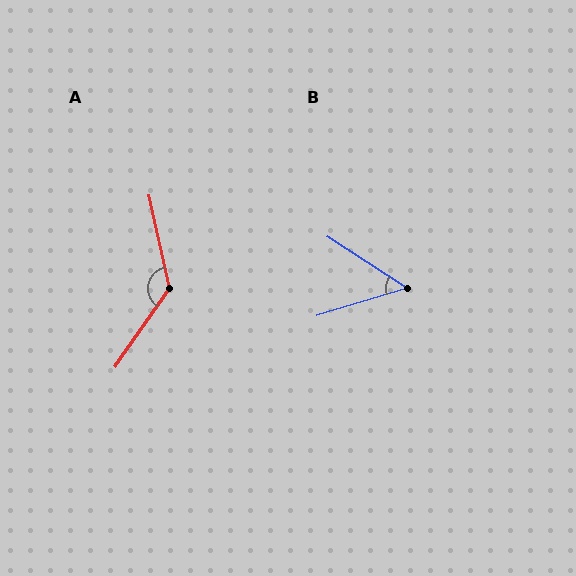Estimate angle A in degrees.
Approximately 133 degrees.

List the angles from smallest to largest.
B (50°), A (133°).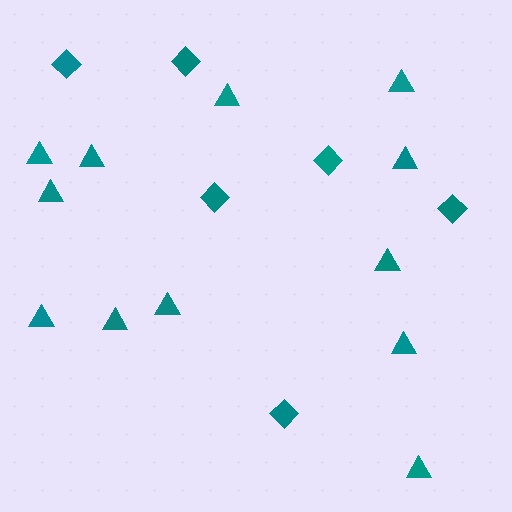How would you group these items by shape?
There are 2 groups: one group of diamonds (6) and one group of triangles (12).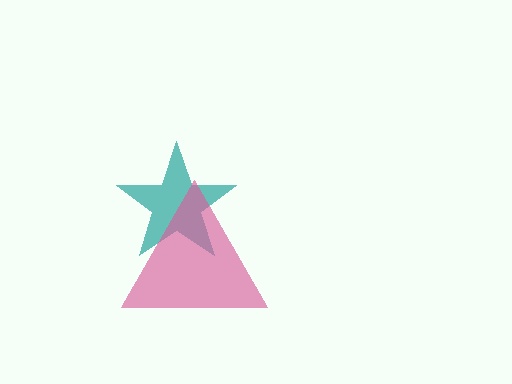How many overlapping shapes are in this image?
There are 2 overlapping shapes in the image.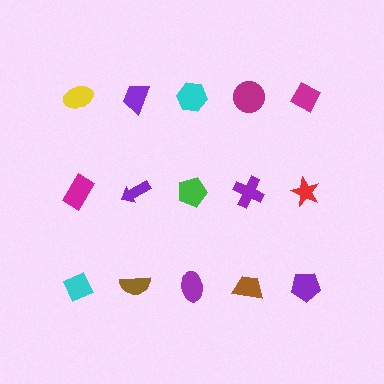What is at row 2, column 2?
A purple arrow.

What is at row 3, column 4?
A brown trapezoid.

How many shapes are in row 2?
5 shapes.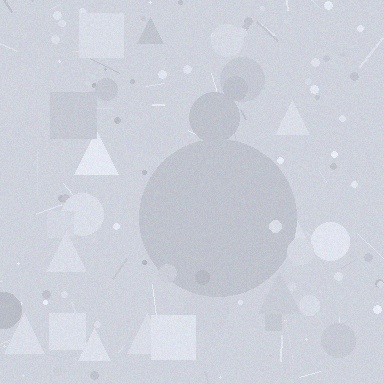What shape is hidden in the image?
A circle is hidden in the image.